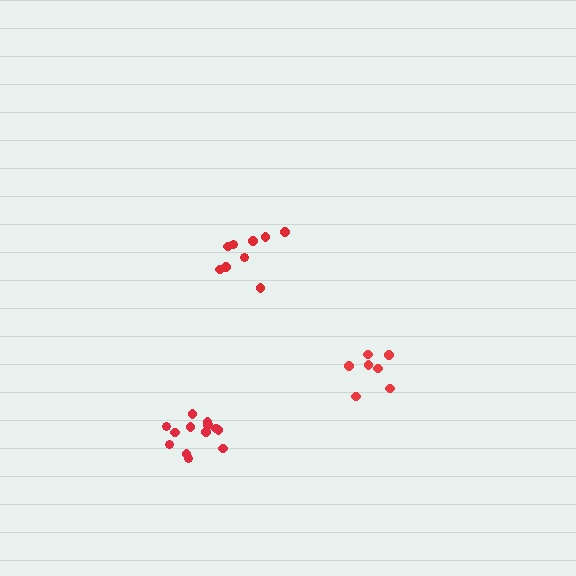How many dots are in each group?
Group 1: 9 dots, Group 2: 13 dots, Group 3: 7 dots (29 total).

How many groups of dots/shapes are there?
There are 3 groups.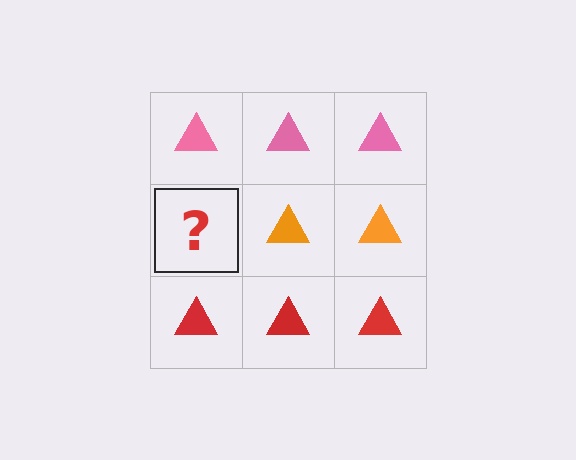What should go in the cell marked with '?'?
The missing cell should contain an orange triangle.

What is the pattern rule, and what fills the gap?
The rule is that each row has a consistent color. The gap should be filled with an orange triangle.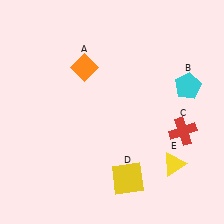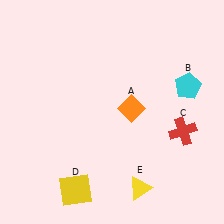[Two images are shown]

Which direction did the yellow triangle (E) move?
The yellow triangle (E) moved left.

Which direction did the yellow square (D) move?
The yellow square (D) moved left.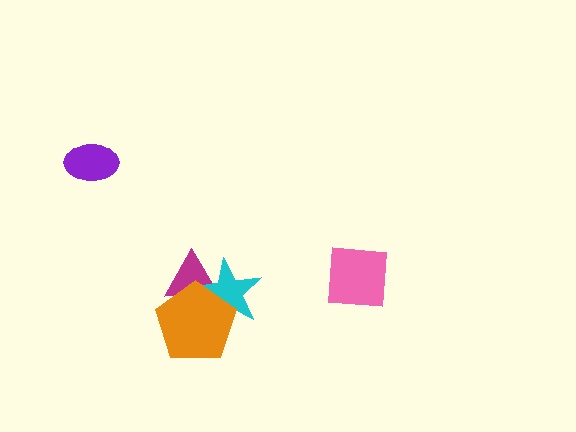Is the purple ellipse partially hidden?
No, no other shape covers it.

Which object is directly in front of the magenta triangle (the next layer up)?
The cyan star is directly in front of the magenta triangle.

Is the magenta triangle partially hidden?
Yes, it is partially covered by another shape.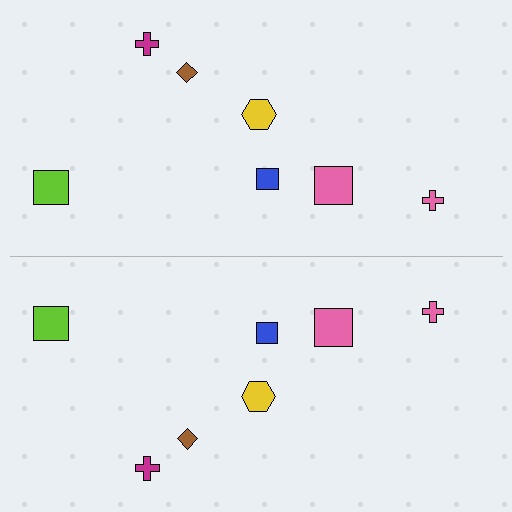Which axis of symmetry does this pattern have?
The pattern has a horizontal axis of symmetry running through the center of the image.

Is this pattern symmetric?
Yes, this pattern has bilateral (reflection) symmetry.